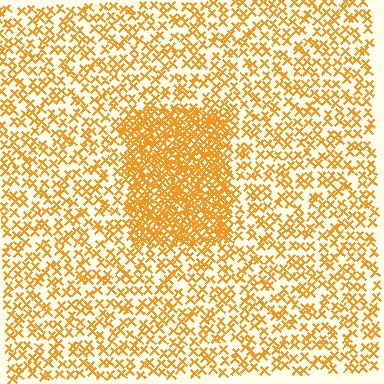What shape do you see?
I see a rectangle.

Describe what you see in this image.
The image contains small orange elements arranged at two different densities. A rectangle-shaped region is visible where the elements are more densely packed than the surrounding area.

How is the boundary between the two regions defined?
The boundary is defined by a change in element density (approximately 2.5x ratio). All elements are the same color, size, and shape.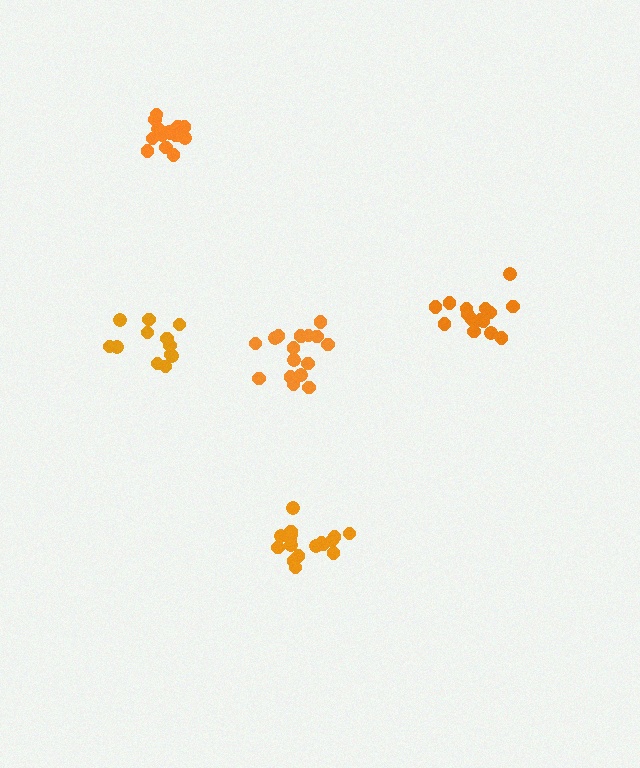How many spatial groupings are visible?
There are 5 spatial groupings.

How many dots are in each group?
Group 1: 12 dots, Group 2: 17 dots, Group 3: 17 dots, Group 4: 15 dots, Group 5: 15 dots (76 total).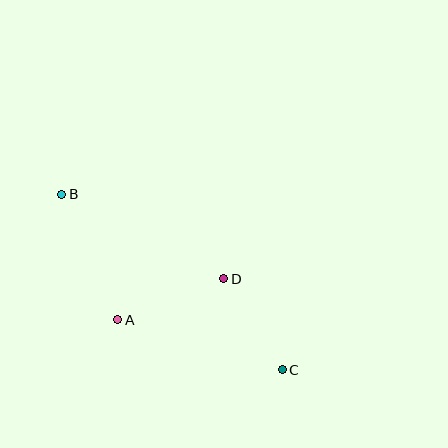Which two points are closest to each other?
Points C and D are closest to each other.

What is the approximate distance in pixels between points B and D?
The distance between B and D is approximately 183 pixels.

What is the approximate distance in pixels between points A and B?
The distance between A and B is approximately 137 pixels.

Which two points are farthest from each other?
Points B and C are farthest from each other.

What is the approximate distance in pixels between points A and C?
The distance between A and C is approximately 172 pixels.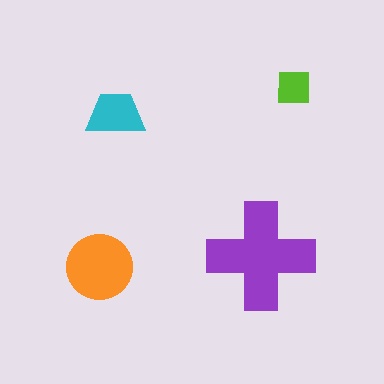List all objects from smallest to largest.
The lime square, the cyan trapezoid, the orange circle, the purple cross.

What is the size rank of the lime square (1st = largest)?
4th.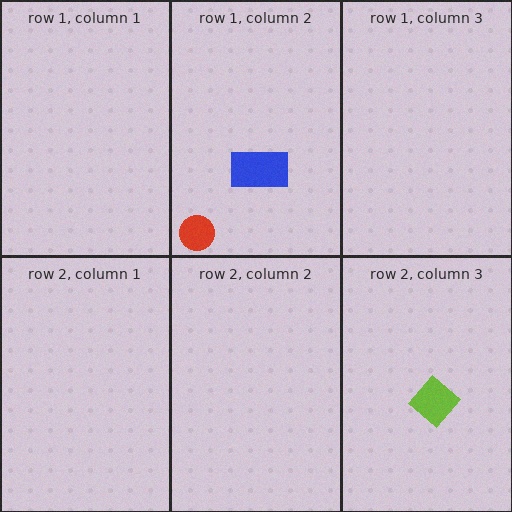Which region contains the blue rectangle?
The row 1, column 2 region.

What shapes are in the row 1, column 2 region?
The red circle, the blue rectangle.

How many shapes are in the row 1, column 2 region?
2.